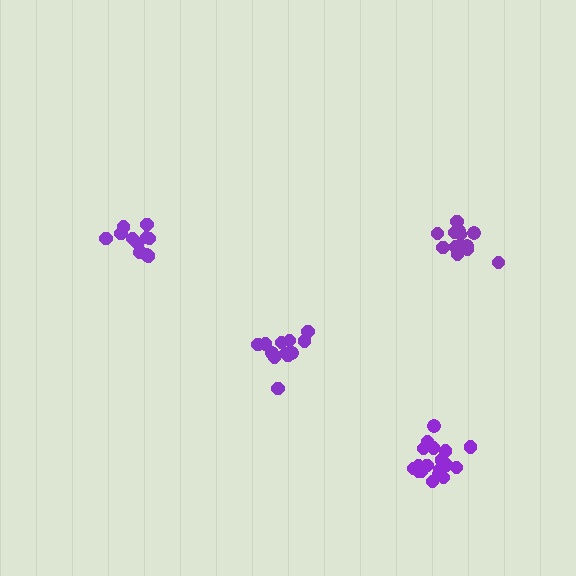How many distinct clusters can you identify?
There are 4 distinct clusters.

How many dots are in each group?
Group 1: 12 dots, Group 2: 13 dots, Group 3: 18 dots, Group 4: 12 dots (55 total).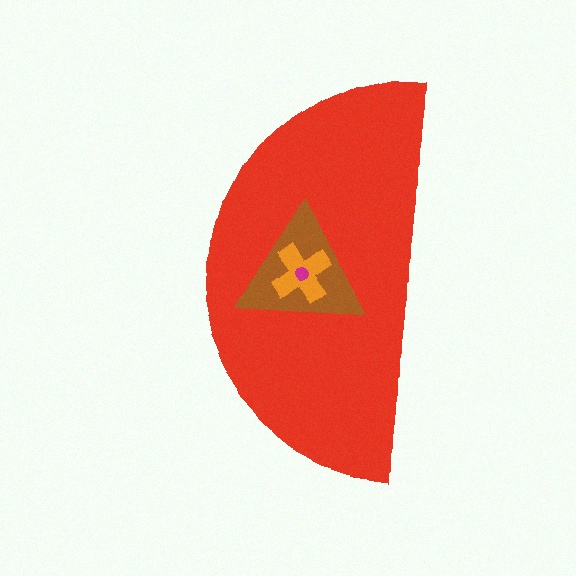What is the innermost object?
The magenta circle.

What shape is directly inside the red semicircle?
The brown triangle.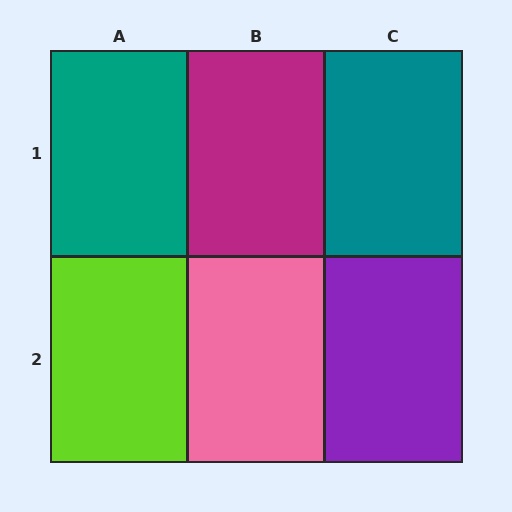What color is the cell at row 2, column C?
Purple.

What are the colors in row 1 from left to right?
Teal, magenta, teal.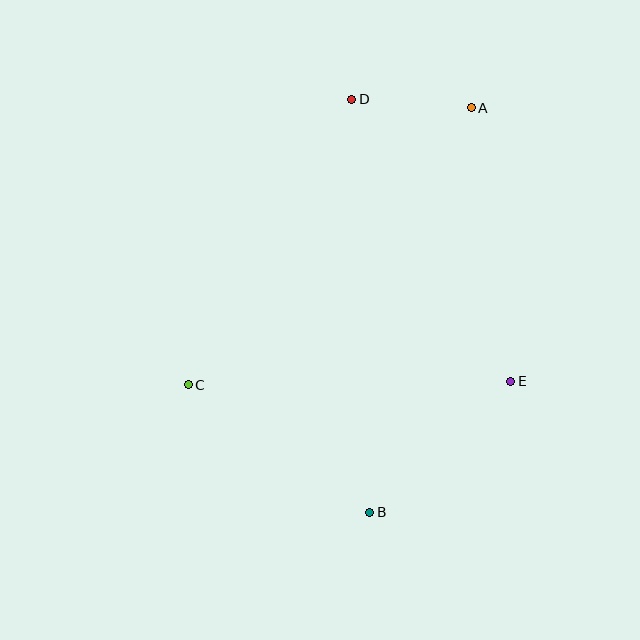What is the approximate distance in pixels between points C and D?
The distance between C and D is approximately 329 pixels.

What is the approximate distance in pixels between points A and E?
The distance between A and E is approximately 276 pixels.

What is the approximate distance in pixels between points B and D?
The distance between B and D is approximately 413 pixels.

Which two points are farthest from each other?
Points A and B are farthest from each other.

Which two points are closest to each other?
Points A and D are closest to each other.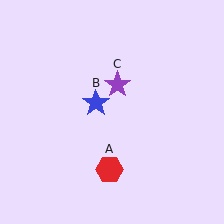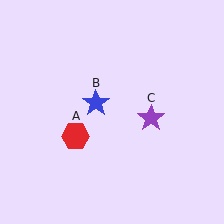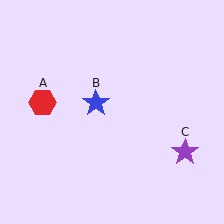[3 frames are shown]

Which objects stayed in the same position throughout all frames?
Blue star (object B) remained stationary.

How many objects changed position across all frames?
2 objects changed position: red hexagon (object A), purple star (object C).